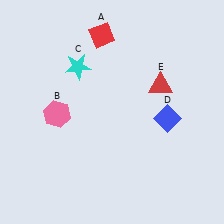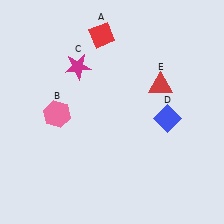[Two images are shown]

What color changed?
The star (C) changed from cyan in Image 1 to magenta in Image 2.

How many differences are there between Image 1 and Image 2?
There is 1 difference between the two images.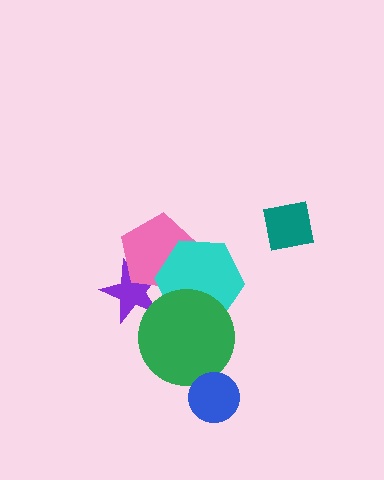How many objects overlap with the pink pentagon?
2 objects overlap with the pink pentagon.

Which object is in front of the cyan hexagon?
The green circle is in front of the cyan hexagon.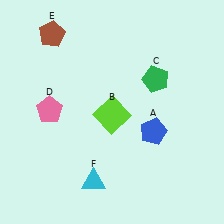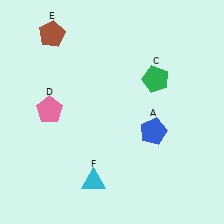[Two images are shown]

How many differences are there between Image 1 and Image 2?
There is 1 difference between the two images.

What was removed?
The lime square (B) was removed in Image 2.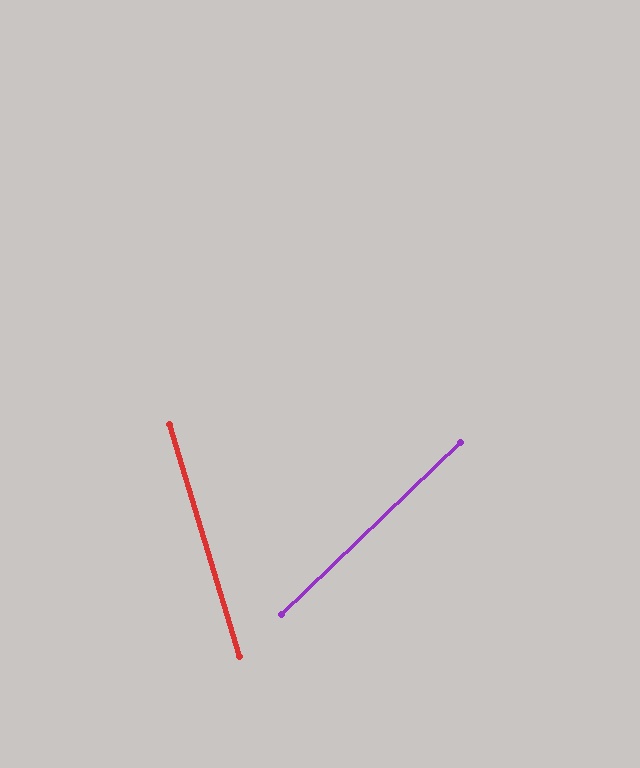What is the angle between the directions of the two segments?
Approximately 63 degrees.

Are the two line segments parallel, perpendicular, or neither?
Neither parallel nor perpendicular — they differ by about 63°.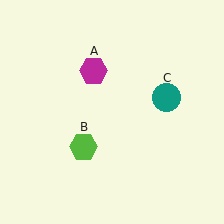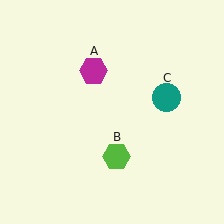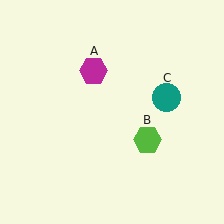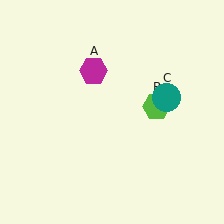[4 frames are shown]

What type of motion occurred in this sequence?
The lime hexagon (object B) rotated counterclockwise around the center of the scene.